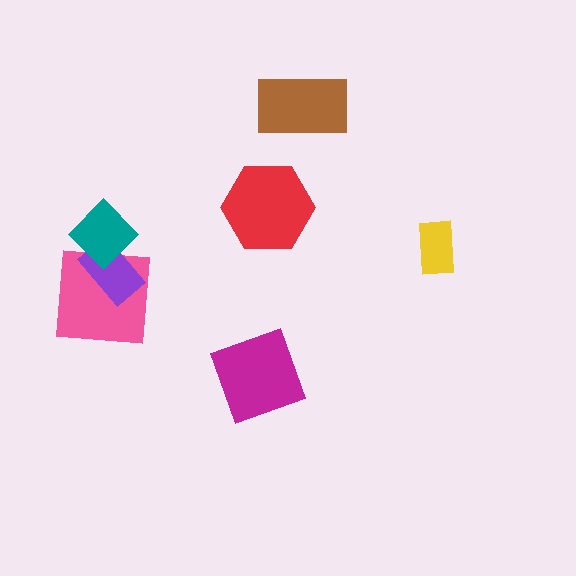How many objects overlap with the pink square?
2 objects overlap with the pink square.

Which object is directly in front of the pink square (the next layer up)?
The purple rectangle is directly in front of the pink square.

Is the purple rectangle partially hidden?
Yes, it is partially covered by another shape.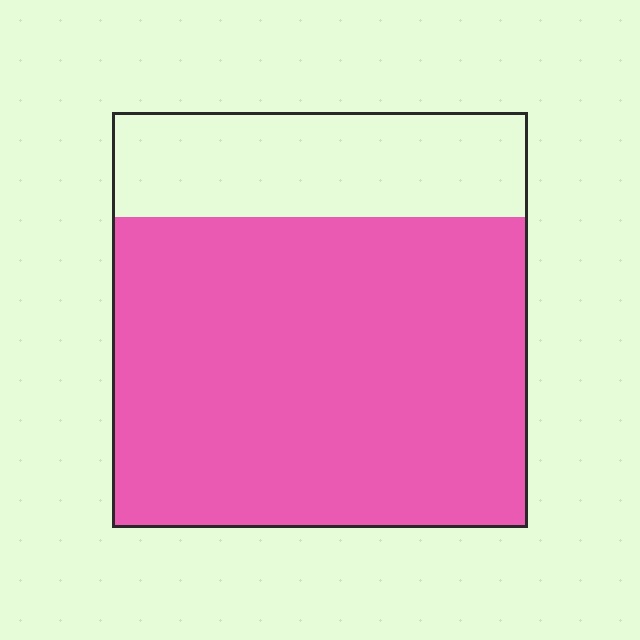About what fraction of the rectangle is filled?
About three quarters (3/4).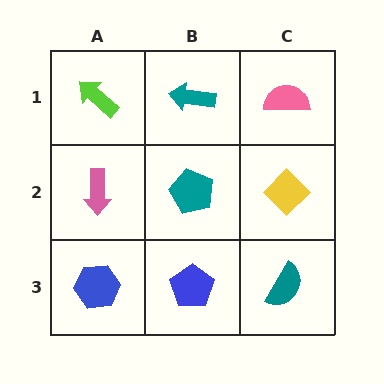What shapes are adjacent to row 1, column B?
A teal pentagon (row 2, column B), a lime arrow (row 1, column A), a pink semicircle (row 1, column C).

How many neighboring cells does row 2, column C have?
3.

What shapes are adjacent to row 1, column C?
A yellow diamond (row 2, column C), a teal arrow (row 1, column B).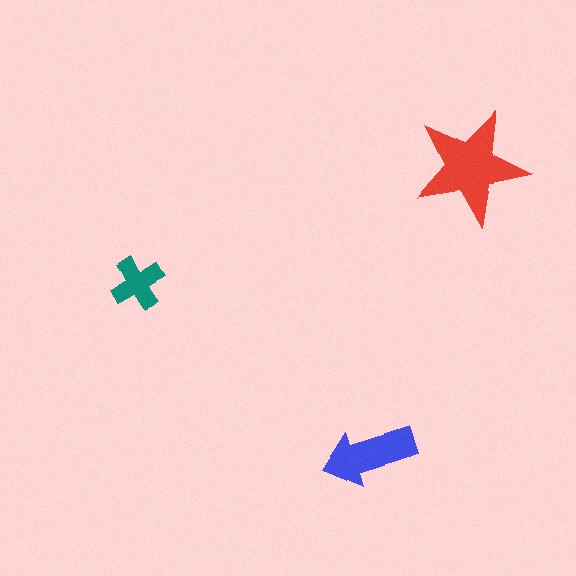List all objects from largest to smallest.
The red star, the blue arrow, the teal cross.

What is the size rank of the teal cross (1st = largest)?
3rd.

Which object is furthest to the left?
The teal cross is leftmost.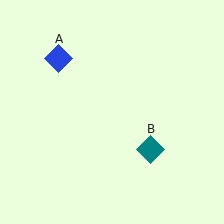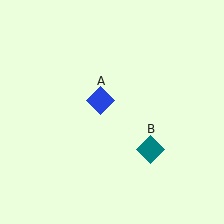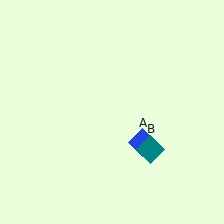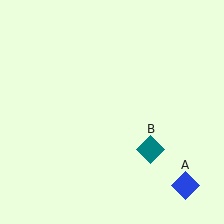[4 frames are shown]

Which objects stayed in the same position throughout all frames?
Teal diamond (object B) remained stationary.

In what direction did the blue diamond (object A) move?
The blue diamond (object A) moved down and to the right.